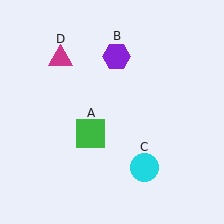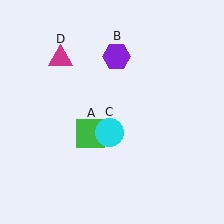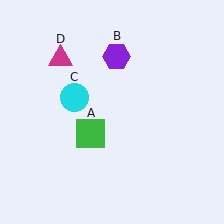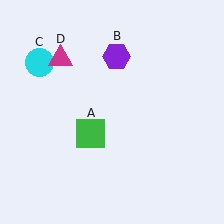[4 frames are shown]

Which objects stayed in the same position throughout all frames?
Green square (object A) and purple hexagon (object B) and magenta triangle (object D) remained stationary.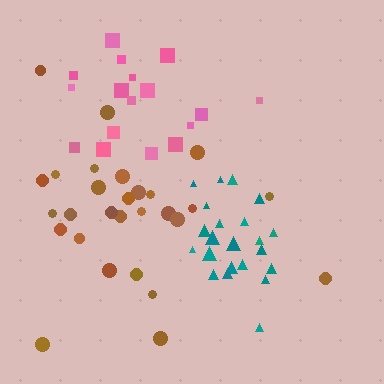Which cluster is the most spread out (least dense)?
Pink.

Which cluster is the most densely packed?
Teal.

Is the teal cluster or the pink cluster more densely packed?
Teal.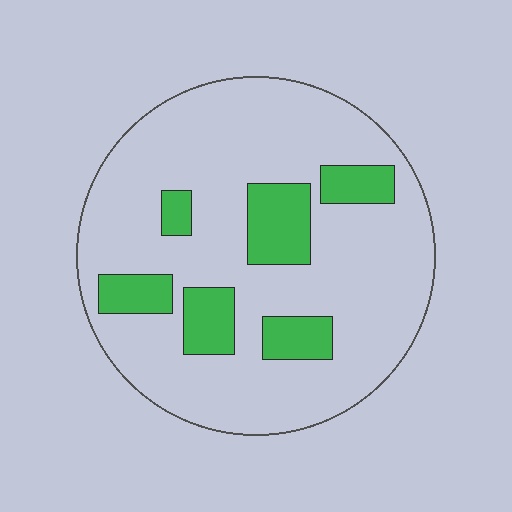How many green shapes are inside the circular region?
6.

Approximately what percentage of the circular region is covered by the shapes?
Approximately 20%.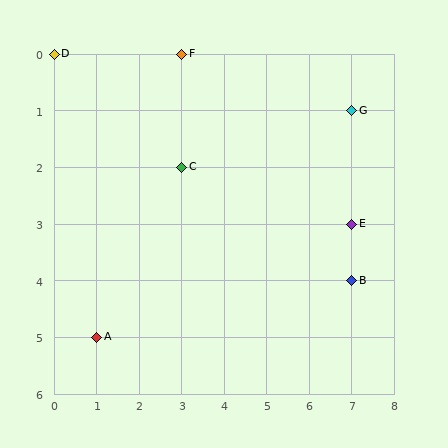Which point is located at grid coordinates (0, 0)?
Point D is at (0, 0).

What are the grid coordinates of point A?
Point A is at grid coordinates (1, 5).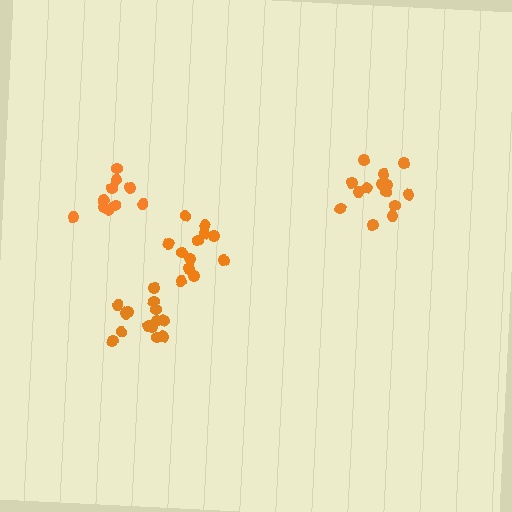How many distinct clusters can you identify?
There are 4 distinct clusters.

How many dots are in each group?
Group 1: 12 dots, Group 2: 14 dots, Group 3: 14 dots, Group 4: 10 dots (50 total).